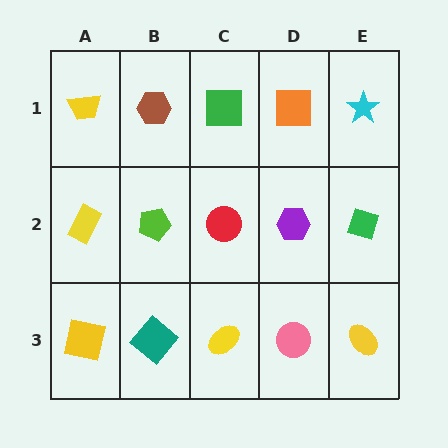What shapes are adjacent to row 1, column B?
A lime pentagon (row 2, column B), a yellow trapezoid (row 1, column A), a green square (row 1, column C).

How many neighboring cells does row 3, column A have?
2.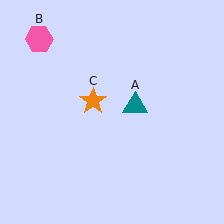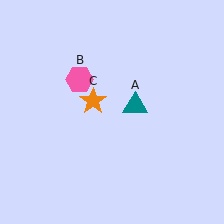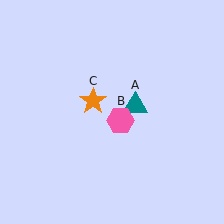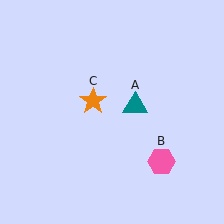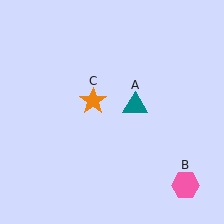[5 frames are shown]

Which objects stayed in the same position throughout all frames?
Teal triangle (object A) and orange star (object C) remained stationary.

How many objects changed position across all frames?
1 object changed position: pink hexagon (object B).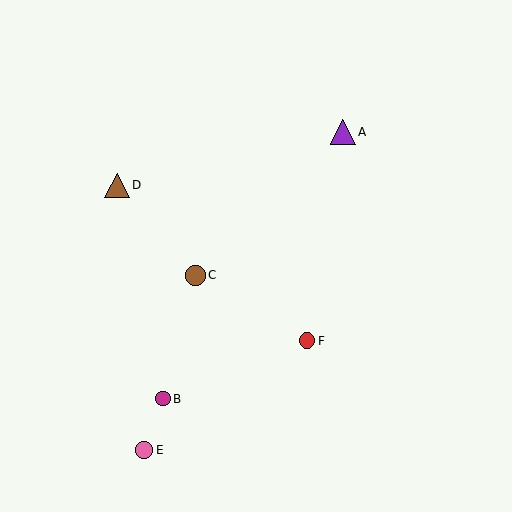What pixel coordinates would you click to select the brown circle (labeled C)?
Click at (196, 275) to select the brown circle C.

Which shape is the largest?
The purple triangle (labeled A) is the largest.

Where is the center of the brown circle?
The center of the brown circle is at (196, 275).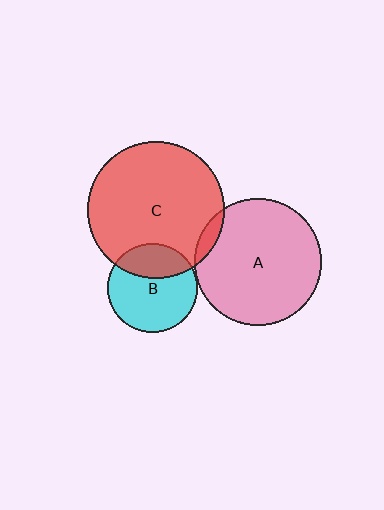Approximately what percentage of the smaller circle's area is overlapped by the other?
Approximately 30%.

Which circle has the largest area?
Circle C (red).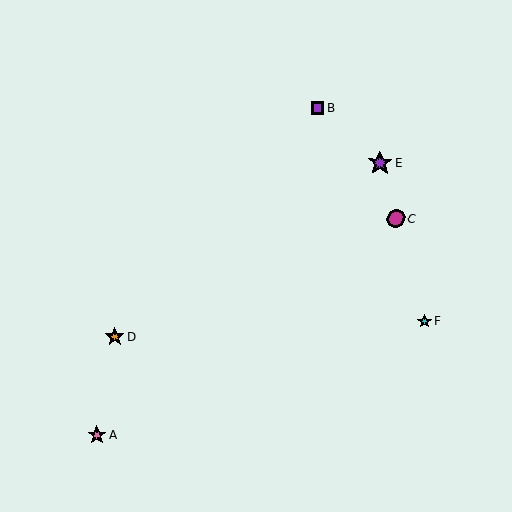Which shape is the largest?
The purple star (labeled E) is the largest.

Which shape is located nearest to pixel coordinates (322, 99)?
The purple square (labeled B) at (317, 108) is nearest to that location.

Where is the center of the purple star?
The center of the purple star is at (380, 163).